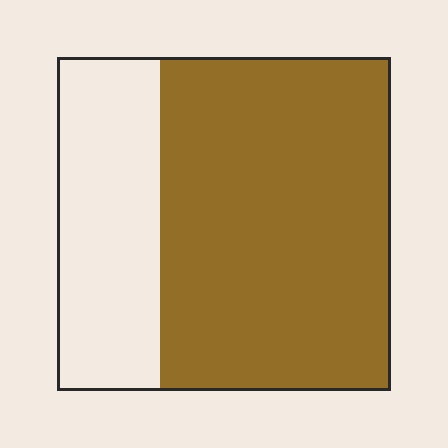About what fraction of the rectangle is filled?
About two thirds (2/3).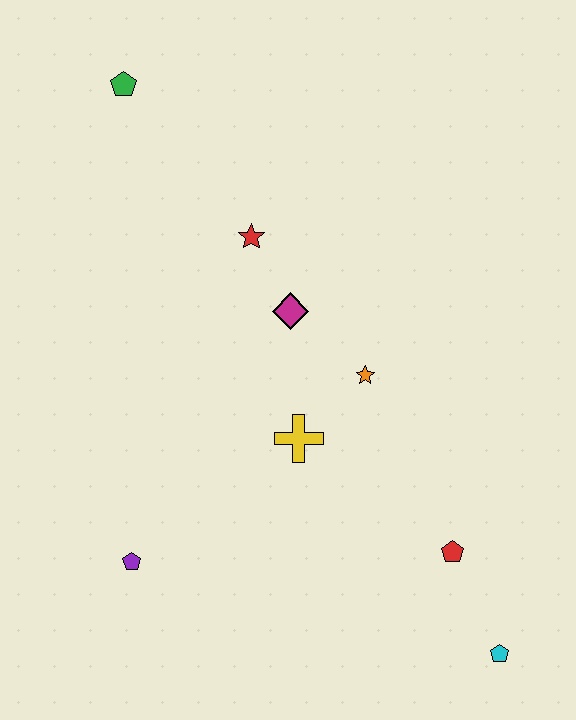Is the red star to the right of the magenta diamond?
No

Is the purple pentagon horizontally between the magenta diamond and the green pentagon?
Yes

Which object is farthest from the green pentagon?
The cyan pentagon is farthest from the green pentagon.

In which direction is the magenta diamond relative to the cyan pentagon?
The magenta diamond is above the cyan pentagon.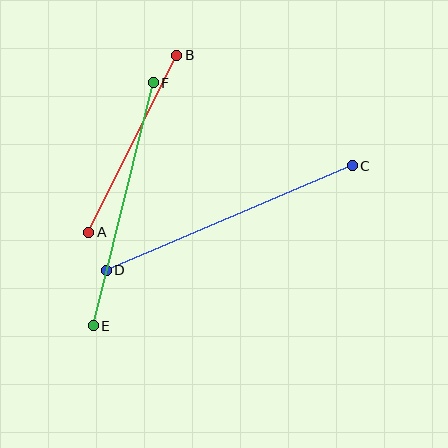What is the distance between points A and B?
The distance is approximately 197 pixels.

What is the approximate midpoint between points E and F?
The midpoint is at approximately (123, 204) pixels.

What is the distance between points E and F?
The distance is approximately 250 pixels.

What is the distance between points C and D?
The distance is approximately 267 pixels.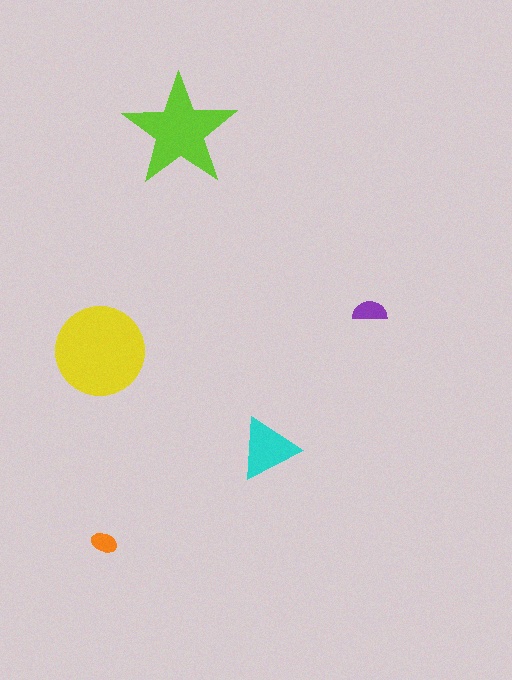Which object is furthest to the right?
The purple semicircle is rightmost.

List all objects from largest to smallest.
The yellow circle, the lime star, the cyan triangle, the purple semicircle, the orange ellipse.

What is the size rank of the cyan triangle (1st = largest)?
3rd.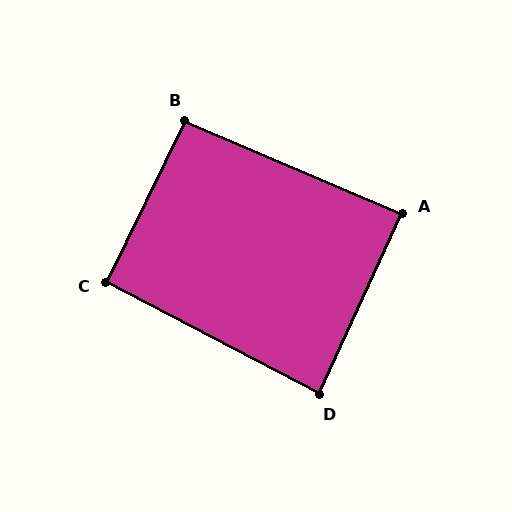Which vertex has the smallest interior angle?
D, at approximately 87 degrees.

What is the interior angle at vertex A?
Approximately 88 degrees (approximately right).